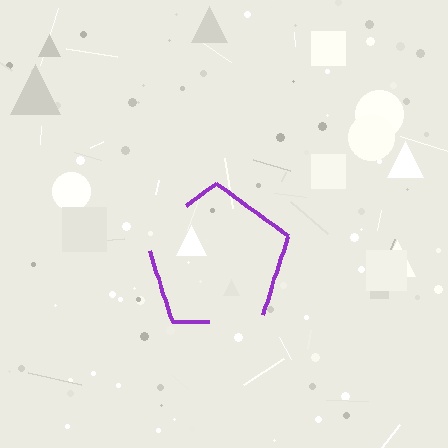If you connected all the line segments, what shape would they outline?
They would outline a pentagon.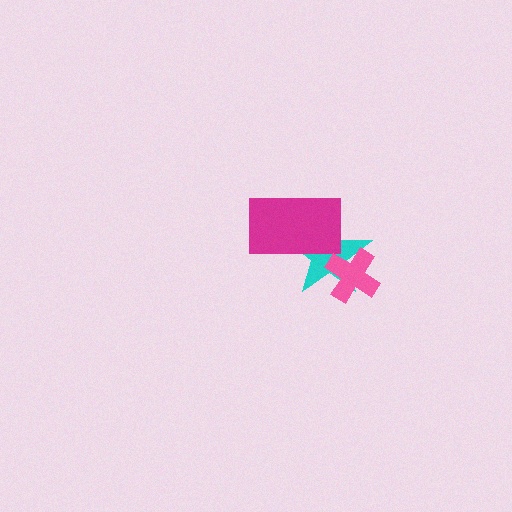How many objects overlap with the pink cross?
1 object overlaps with the pink cross.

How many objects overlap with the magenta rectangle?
1 object overlaps with the magenta rectangle.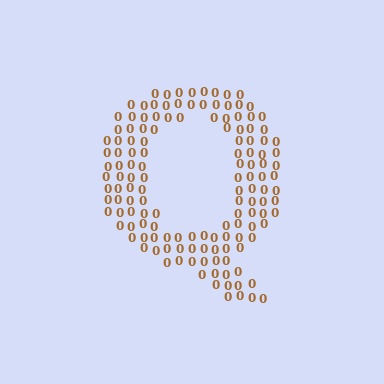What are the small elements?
The small elements are digit 0's.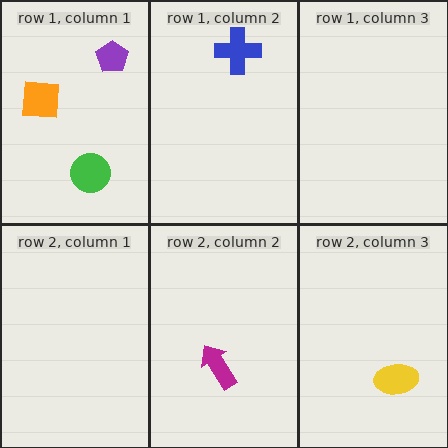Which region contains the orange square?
The row 1, column 1 region.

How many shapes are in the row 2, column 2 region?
1.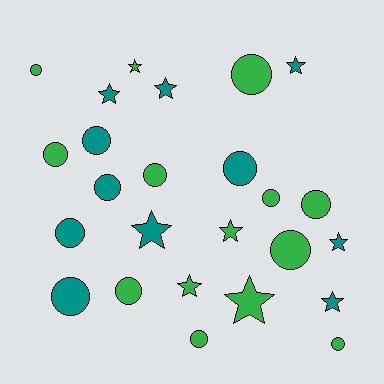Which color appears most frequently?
Green, with 14 objects.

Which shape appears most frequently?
Circle, with 15 objects.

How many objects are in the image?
There are 25 objects.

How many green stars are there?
There are 4 green stars.